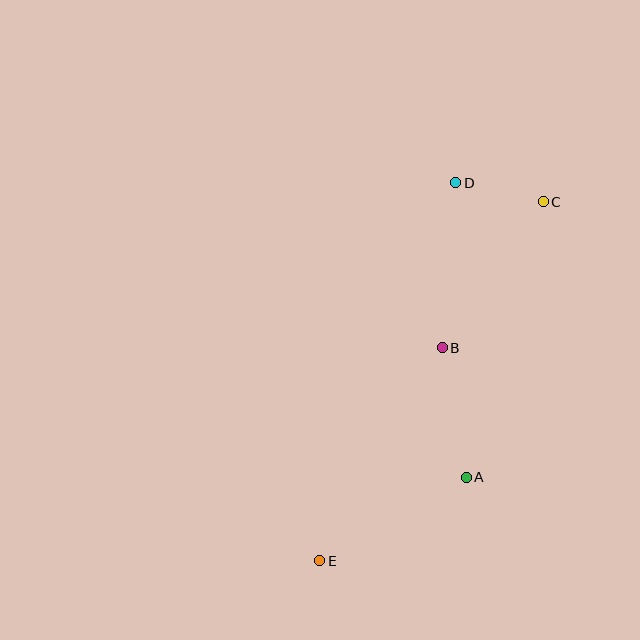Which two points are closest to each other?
Points C and D are closest to each other.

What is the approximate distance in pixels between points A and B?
The distance between A and B is approximately 132 pixels.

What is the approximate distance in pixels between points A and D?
The distance between A and D is approximately 295 pixels.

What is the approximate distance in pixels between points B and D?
The distance between B and D is approximately 166 pixels.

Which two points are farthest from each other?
Points C and E are farthest from each other.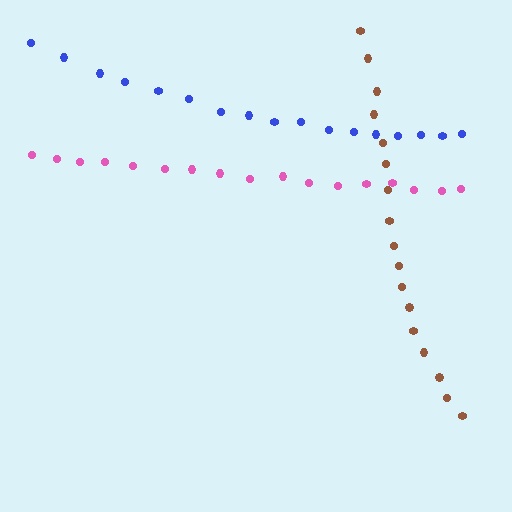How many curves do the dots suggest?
There are 3 distinct paths.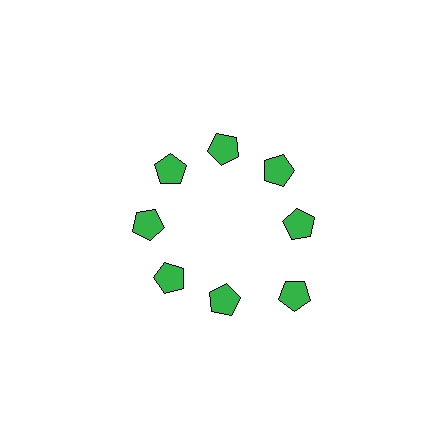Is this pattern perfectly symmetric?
No. The 8 green pentagons are arranged in a ring, but one element near the 4 o'clock position is pushed outward from the center, breaking the 8-fold rotational symmetry.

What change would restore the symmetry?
The symmetry would be restored by moving it inward, back onto the ring so that all 8 pentagons sit at equal angles and equal distance from the center.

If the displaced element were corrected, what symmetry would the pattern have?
It would have 8-fold rotational symmetry — the pattern would map onto itself every 45 degrees.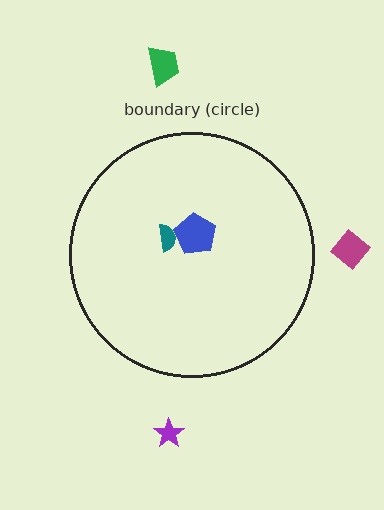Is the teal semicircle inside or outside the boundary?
Inside.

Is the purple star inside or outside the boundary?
Outside.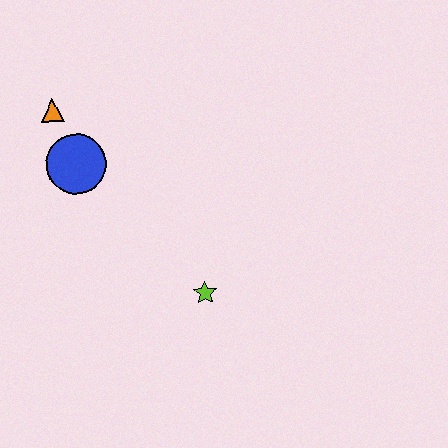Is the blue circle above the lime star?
Yes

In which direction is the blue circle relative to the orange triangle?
The blue circle is below the orange triangle.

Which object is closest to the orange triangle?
The blue circle is closest to the orange triangle.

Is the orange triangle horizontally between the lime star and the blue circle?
No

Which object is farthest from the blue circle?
The lime star is farthest from the blue circle.